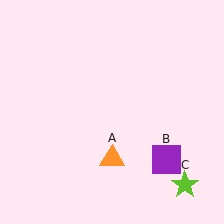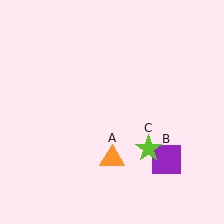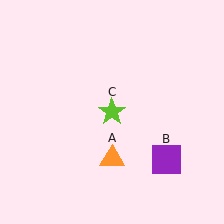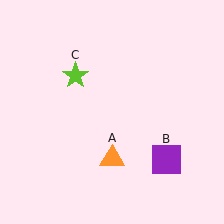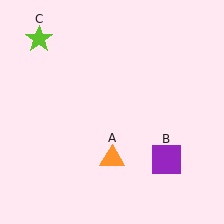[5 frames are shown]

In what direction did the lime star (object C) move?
The lime star (object C) moved up and to the left.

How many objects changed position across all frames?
1 object changed position: lime star (object C).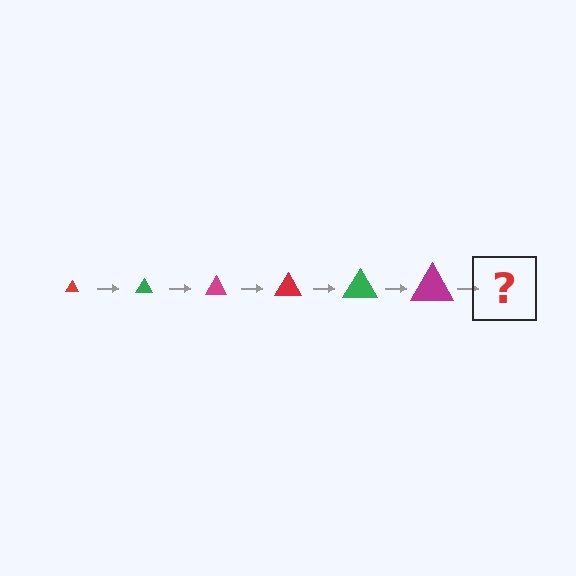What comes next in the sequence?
The next element should be a red triangle, larger than the previous one.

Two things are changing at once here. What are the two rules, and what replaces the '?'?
The two rules are that the triangle grows larger each step and the color cycles through red, green, and magenta. The '?' should be a red triangle, larger than the previous one.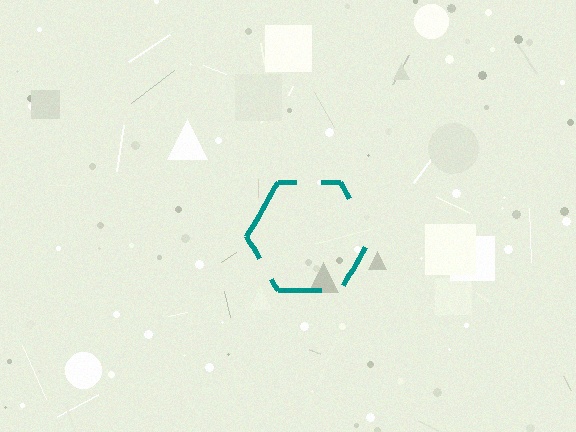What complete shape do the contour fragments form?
The contour fragments form a hexagon.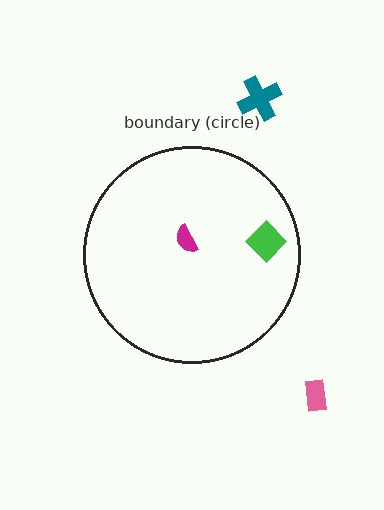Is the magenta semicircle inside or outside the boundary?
Inside.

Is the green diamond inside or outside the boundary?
Inside.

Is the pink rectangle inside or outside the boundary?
Outside.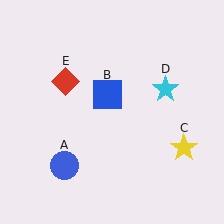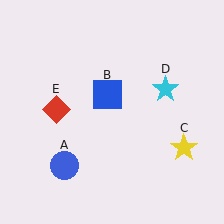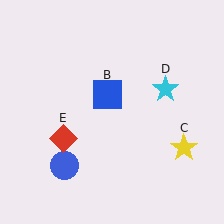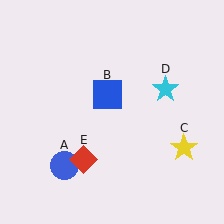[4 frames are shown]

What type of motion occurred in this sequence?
The red diamond (object E) rotated counterclockwise around the center of the scene.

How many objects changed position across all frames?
1 object changed position: red diamond (object E).